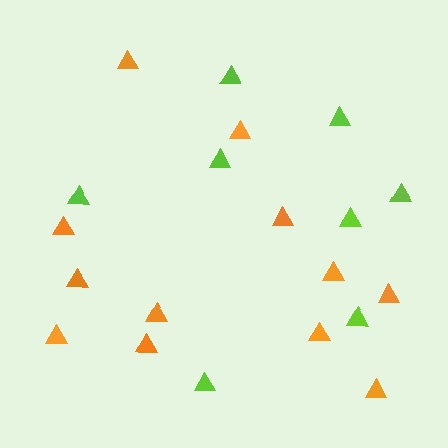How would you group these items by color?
There are 2 groups: one group of lime triangles (8) and one group of orange triangles (12).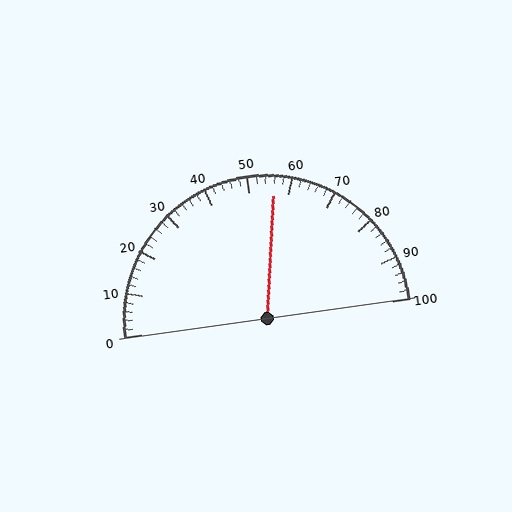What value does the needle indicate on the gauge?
The needle indicates approximately 56.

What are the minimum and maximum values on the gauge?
The gauge ranges from 0 to 100.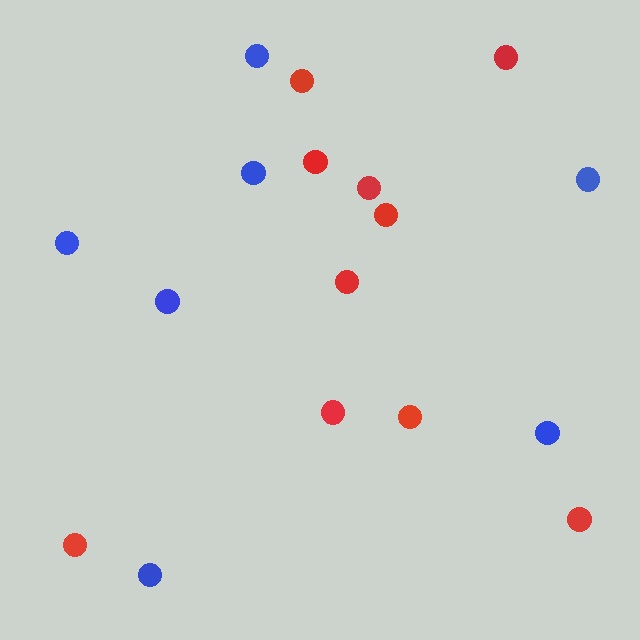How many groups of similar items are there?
There are 2 groups: one group of red circles (10) and one group of blue circles (7).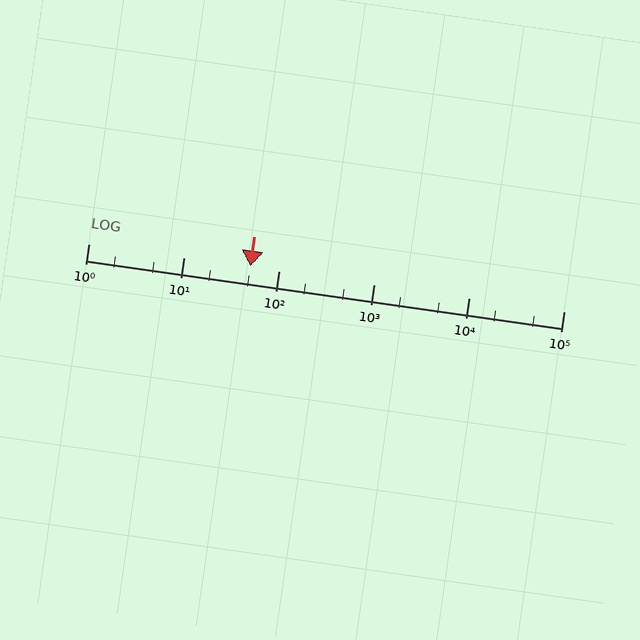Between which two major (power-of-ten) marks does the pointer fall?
The pointer is between 10 and 100.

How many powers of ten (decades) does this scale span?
The scale spans 5 decades, from 1 to 100000.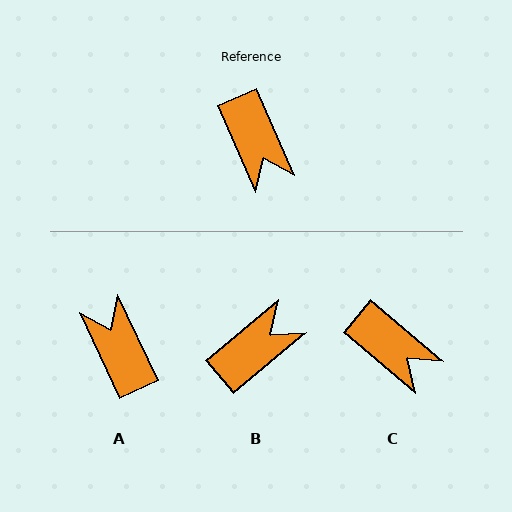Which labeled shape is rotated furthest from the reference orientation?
A, about 178 degrees away.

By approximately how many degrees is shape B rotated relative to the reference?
Approximately 106 degrees counter-clockwise.